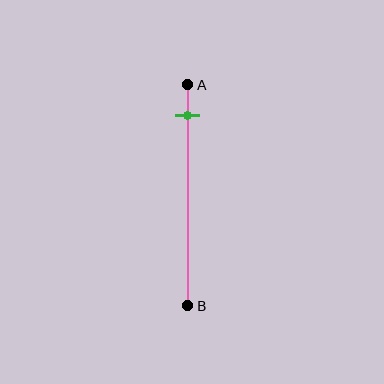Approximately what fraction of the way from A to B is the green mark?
The green mark is approximately 15% of the way from A to B.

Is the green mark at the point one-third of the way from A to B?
No, the mark is at about 15% from A, not at the 33% one-third point.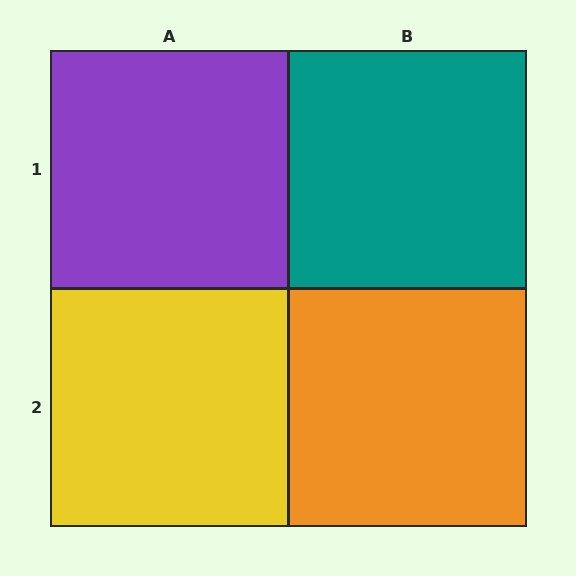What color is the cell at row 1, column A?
Purple.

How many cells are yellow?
1 cell is yellow.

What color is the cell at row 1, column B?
Teal.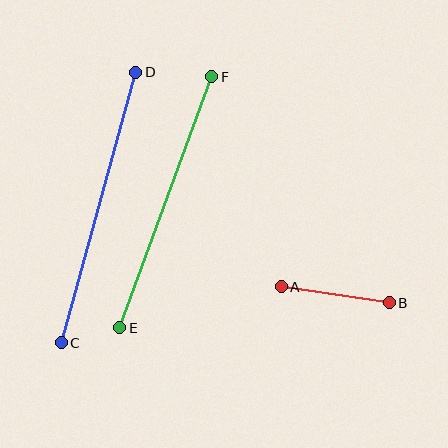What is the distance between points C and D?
The distance is approximately 280 pixels.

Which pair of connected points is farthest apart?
Points C and D are farthest apart.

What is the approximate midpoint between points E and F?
The midpoint is at approximately (166, 202) pixels.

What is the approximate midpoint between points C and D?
The midpoint is at approximately (98, 207) pixels.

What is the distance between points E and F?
The distance is approximately 268 pixels.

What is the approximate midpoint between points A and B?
The midpoint is at approximately (335, 295) pixels.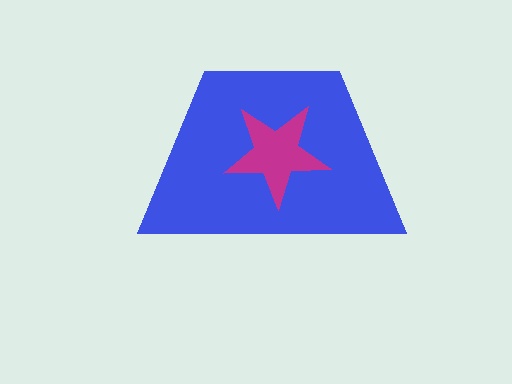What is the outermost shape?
The blue trapezoid.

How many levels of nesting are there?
2.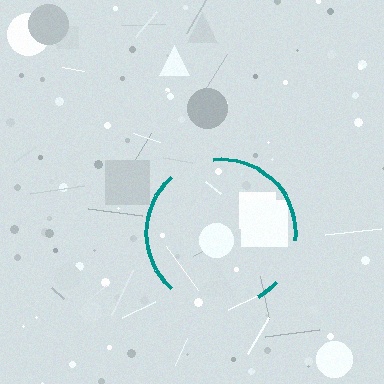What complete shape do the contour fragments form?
The contour fragments form a circle.